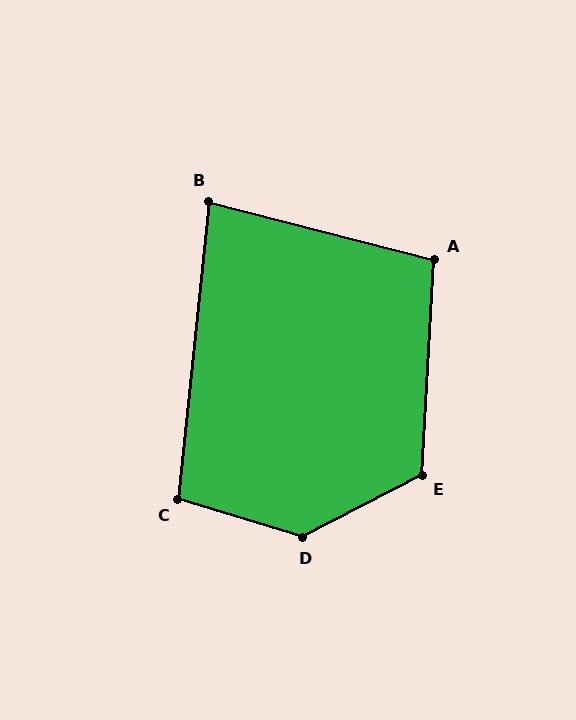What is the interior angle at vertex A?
Approximately 101 degrees (obtuse).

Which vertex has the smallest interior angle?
B, at approximately 81 degrees.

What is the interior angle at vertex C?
Approximately 101 degrees (obtuse).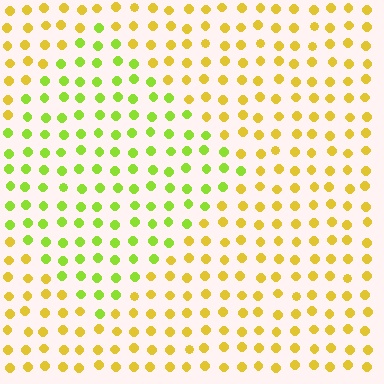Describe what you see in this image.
The image is filled with small yellow elements in a uniform arrangement. A diamond-shaped region is visible where the elements are tinted to a slightly different hue, forming a subtle color boundary.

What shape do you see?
I see a diamond.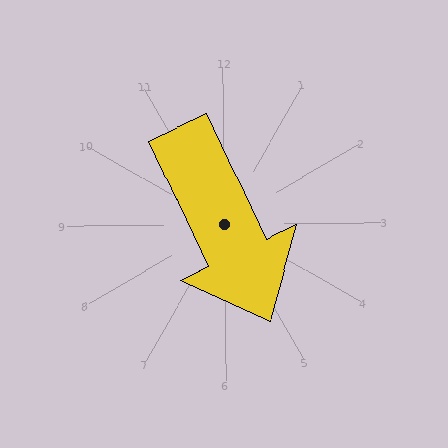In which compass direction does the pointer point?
Southeast.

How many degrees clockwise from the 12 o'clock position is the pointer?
Approximately 155 degrees.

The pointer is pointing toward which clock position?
Roughly 5 o'clock.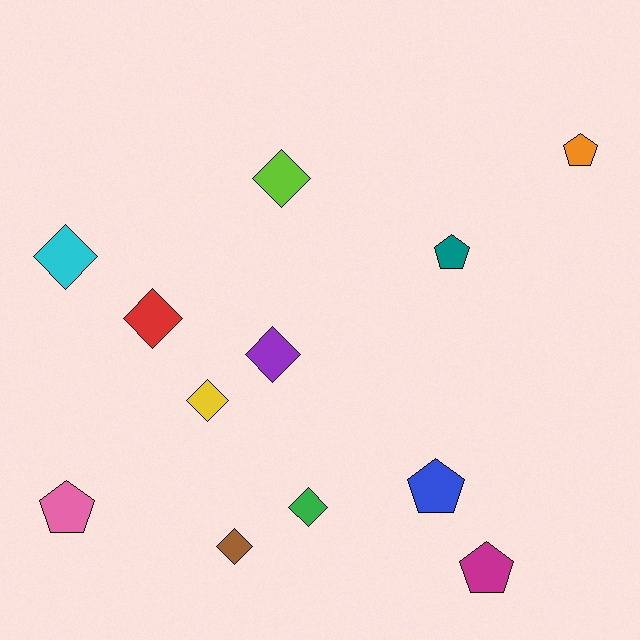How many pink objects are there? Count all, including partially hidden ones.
There is 1 pink object.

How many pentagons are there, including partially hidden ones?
There are 5 pentagons.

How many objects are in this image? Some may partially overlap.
There are 12 objects.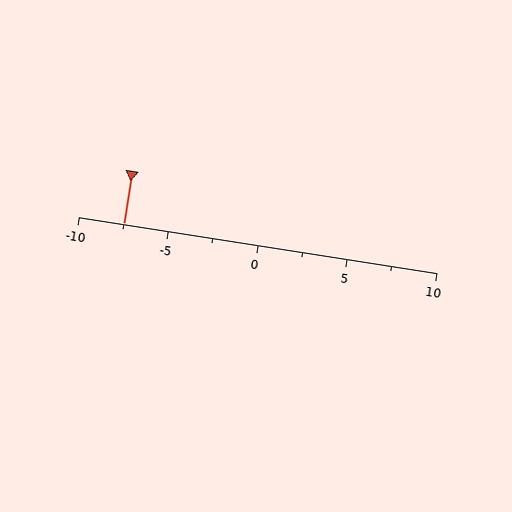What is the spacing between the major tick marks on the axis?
The major ticks are spaced 5 apart.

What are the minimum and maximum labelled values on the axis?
The axis runs from -10 to 10.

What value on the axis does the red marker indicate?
The marker indicates approximately -7.5.